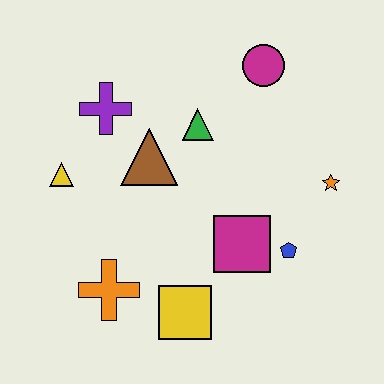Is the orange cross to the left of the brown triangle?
Yes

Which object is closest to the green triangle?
The brown triangle is closest to the green triangle.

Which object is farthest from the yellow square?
The magenta circle is farthest from the yellow square.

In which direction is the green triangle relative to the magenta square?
The green triangle is above the magenta square.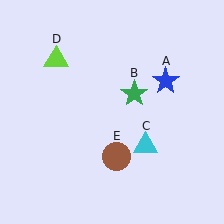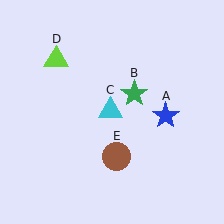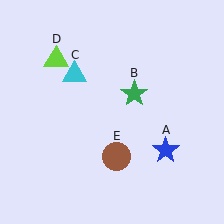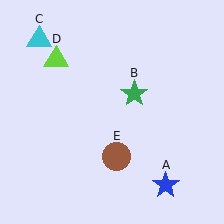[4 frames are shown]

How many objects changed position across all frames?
2 objects changed position: blue star (object A), cyan triangle (object C).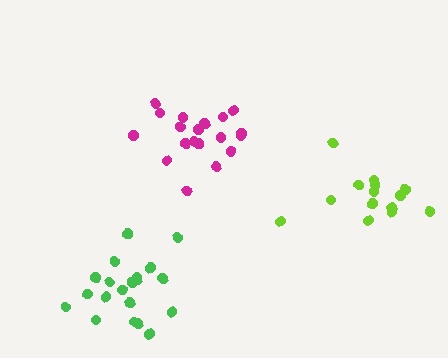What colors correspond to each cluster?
The clusters are colored: lime, magenta, green.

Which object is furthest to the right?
The lime cluster is rightmost.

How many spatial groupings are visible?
There are 3 spatial groupings.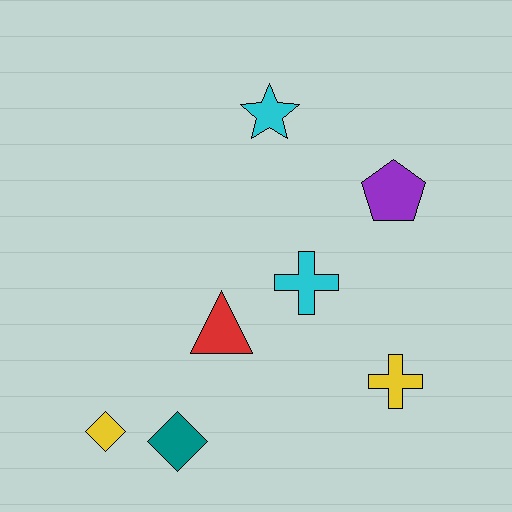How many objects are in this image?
There are 7 objects.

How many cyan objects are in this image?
There are 2 cyan objects.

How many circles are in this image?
There are no circles.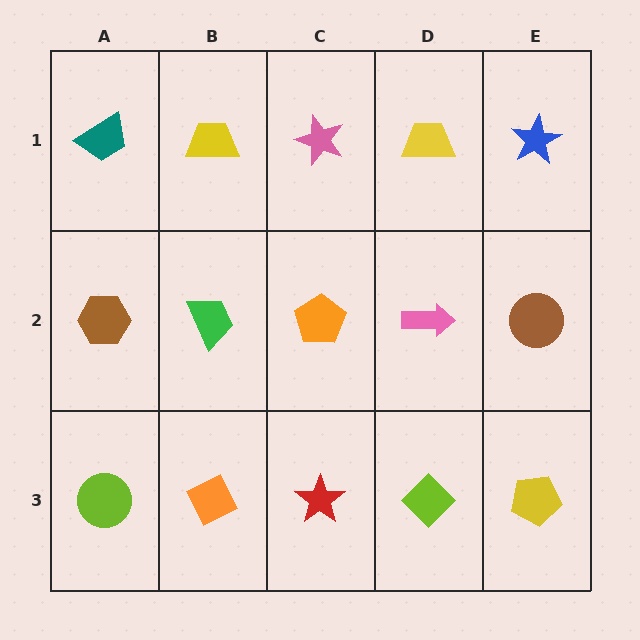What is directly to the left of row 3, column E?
A lime diamond.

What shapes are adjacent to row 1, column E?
A brown circle (row 2, column E), a yellow trapezoid (row 1, column D).